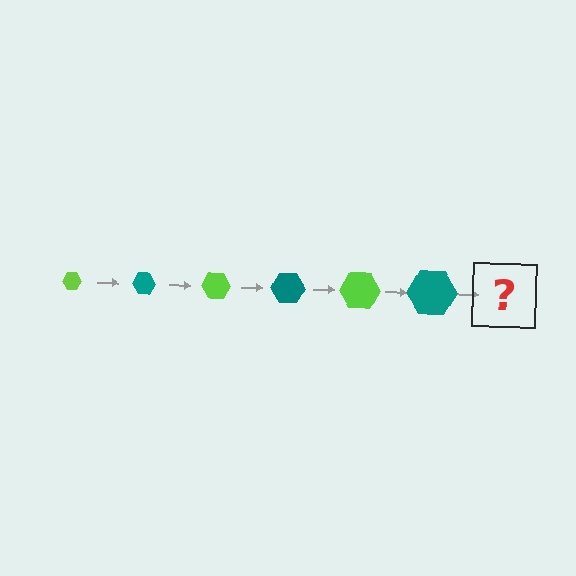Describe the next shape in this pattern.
It should be a lime hexagon, larger than the previous one.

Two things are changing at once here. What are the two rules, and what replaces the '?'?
The two rules are that the hexagon grows larger each step and the color cycles through lime and teal. The '?' should be a lime hexagon, larger than the previous one.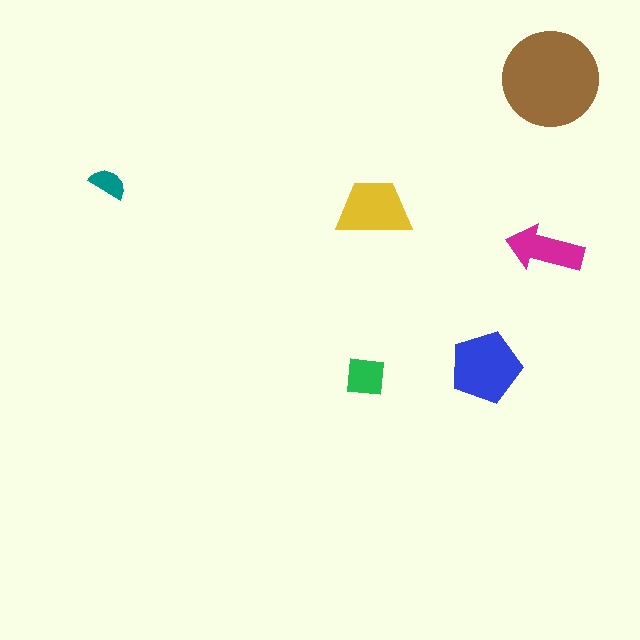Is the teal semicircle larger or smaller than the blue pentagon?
Smaller.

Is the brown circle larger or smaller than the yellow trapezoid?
Larger.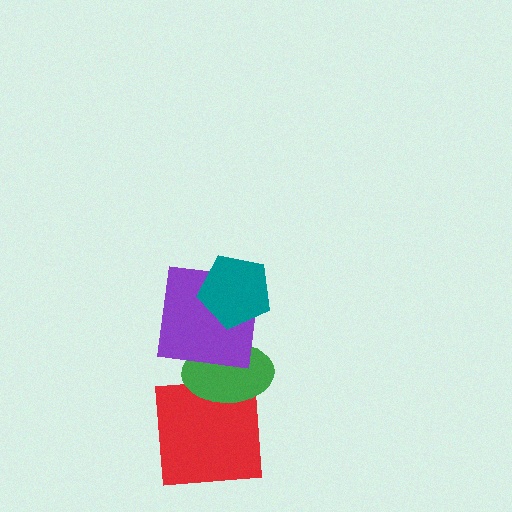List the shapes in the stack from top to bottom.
From top to bottom: the teal pentagon, the purple square, the green ellipse, the red square.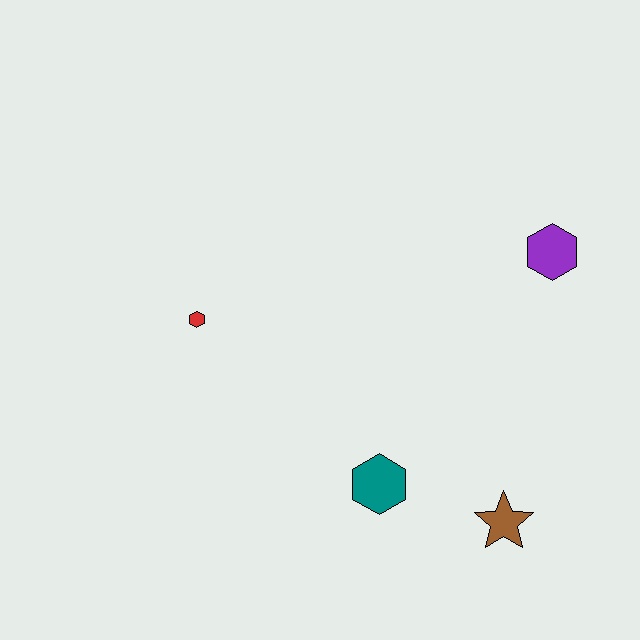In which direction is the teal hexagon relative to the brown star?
The teal hexagon is to the left of the brown star.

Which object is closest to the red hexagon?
The teal hexagon is closest to the red hexagon.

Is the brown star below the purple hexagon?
Yes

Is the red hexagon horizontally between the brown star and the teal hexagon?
No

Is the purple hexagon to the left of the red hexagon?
No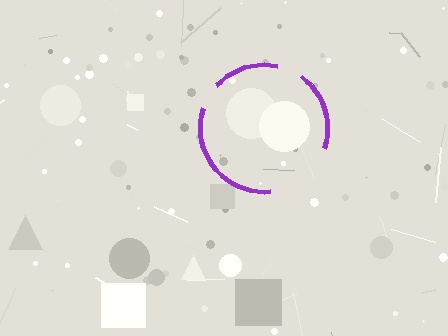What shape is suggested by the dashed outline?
The dashed outline suggests a circle.